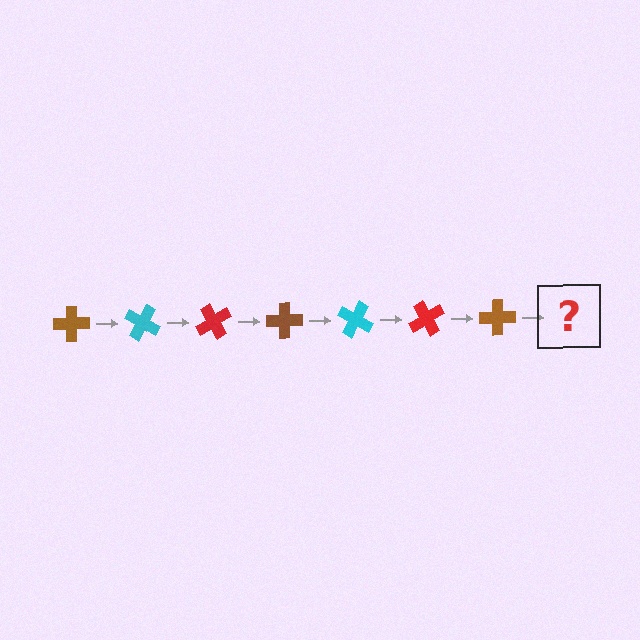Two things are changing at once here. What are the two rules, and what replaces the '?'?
The two rules are that it rotates 30 degrees each step and the color cycles through brown, cyan, and red. The '?' should be a cyan cross, rotated 210 degrees from the start.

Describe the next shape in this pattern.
It should be a cyan cross, rotated 210 degrees from the start.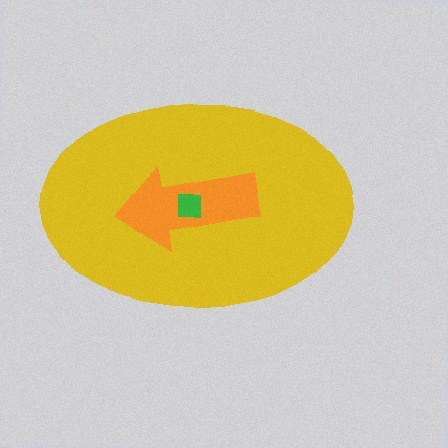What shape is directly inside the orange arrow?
The green square.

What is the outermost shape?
The yellow ellipse.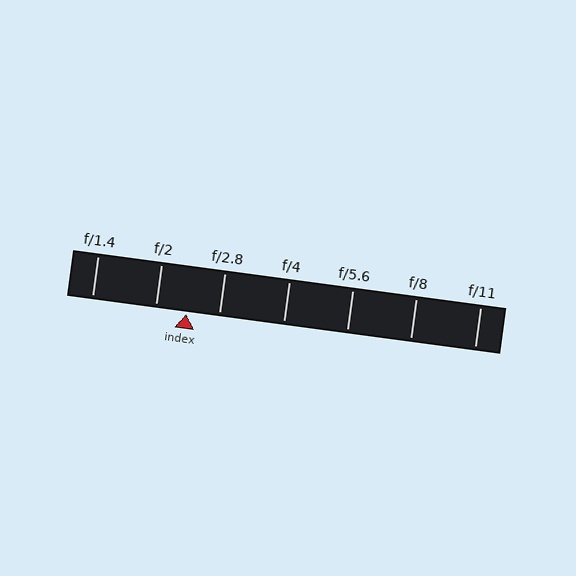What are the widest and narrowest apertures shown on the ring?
The widest aperture shown is f/1.4 and the narrowest is f/11.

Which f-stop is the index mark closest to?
The index mark is closest to f/2.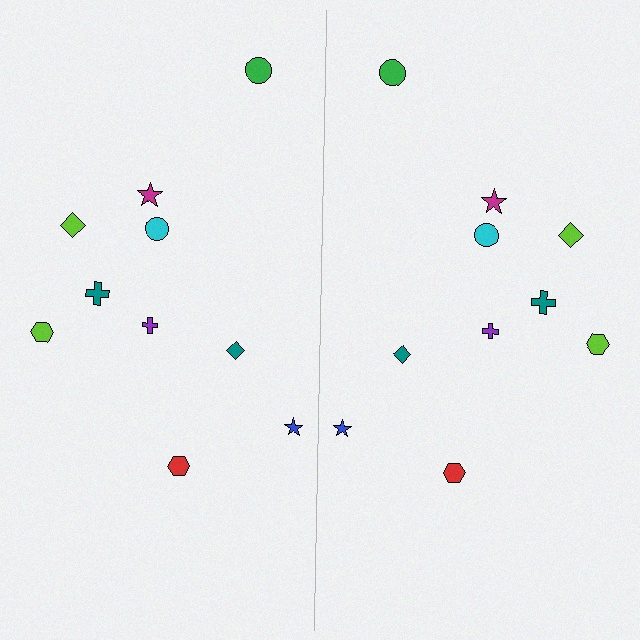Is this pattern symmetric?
Yes, this pattern has bilateral (reflection) symmetry.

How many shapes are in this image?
There are 20 shapes in this image.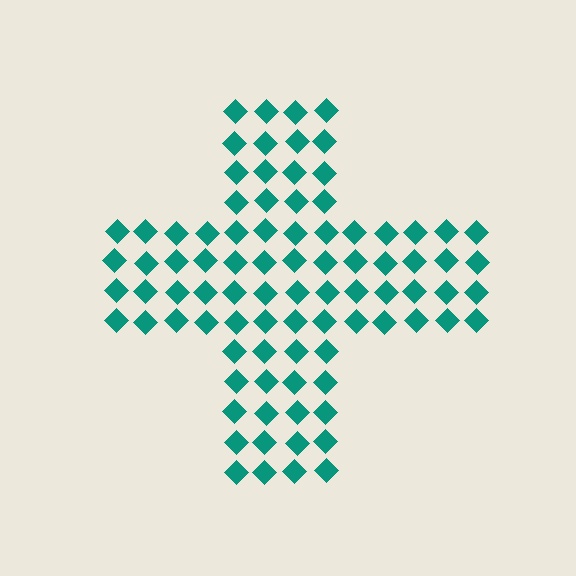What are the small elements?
The small elements are diamonds.